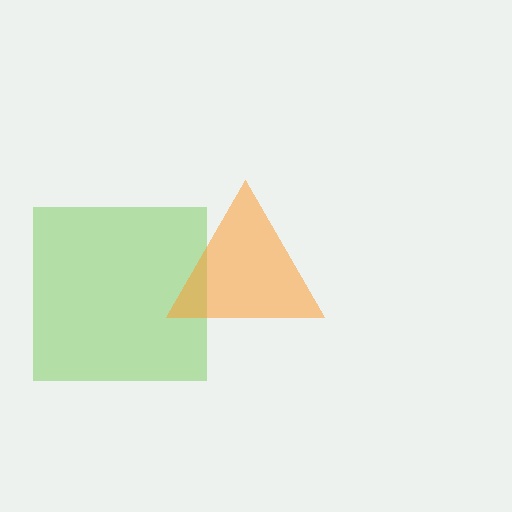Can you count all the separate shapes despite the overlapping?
Yes, there are 2 separate shapes.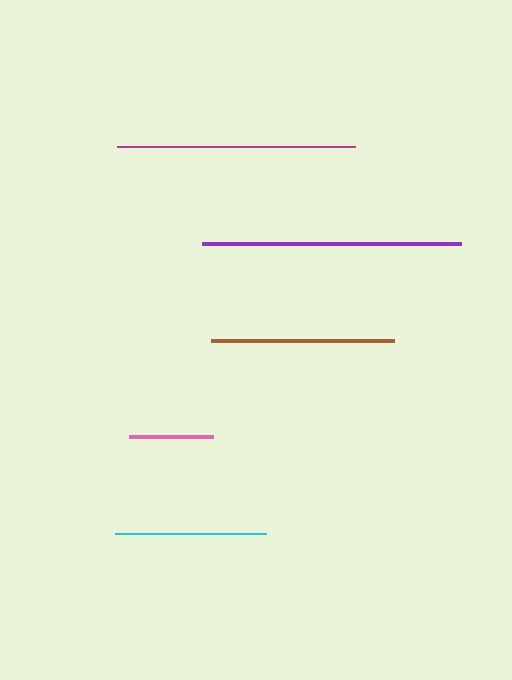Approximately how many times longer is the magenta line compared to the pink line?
The magenta line is approximately 2.8 times the length of the pink line.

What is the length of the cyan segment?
The cyan segment is approximately 151 pixels long.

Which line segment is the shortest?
The pink line is the shortest at approximately 84 pixels.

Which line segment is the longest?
The purple line is the longest at approximately 259 pixels.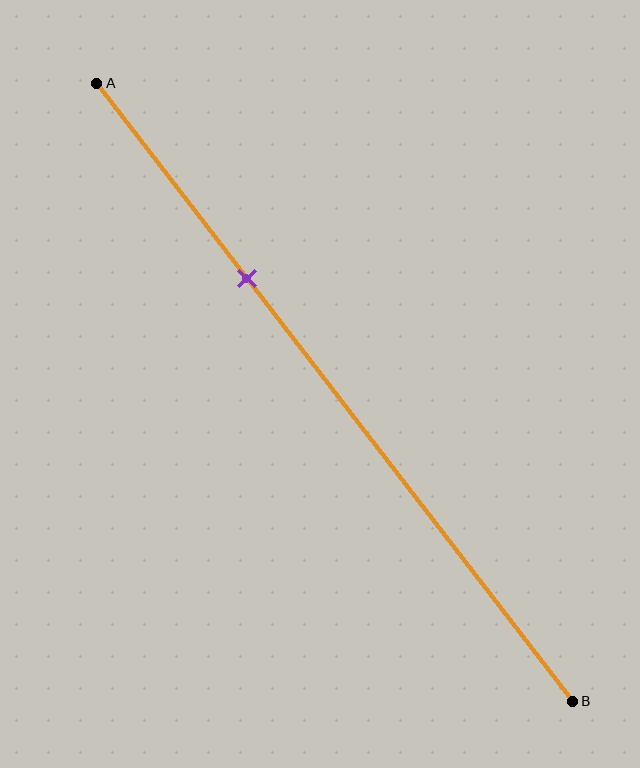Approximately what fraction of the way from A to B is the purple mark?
The purple mark is approximately 30% of the way from A to B.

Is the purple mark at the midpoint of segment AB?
No, the mark is at about 30% from A, not at the 50% midpoint.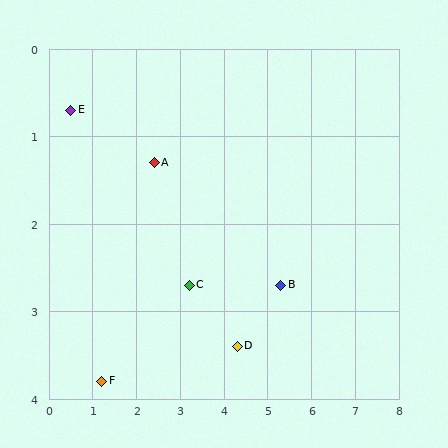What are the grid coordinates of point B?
Point B is at approximately (5.3, 2.7).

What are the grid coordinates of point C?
Point C is at approximately (3.2, 2.7).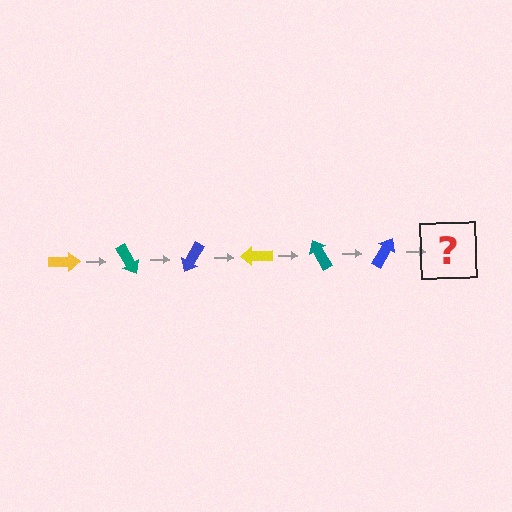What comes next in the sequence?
The next element should be a yellow arrow, rotated 360 degrees from the start.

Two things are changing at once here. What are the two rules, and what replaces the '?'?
The two rules are that it rotates 60 degrees each step and the color cycles through yellow, teal, and blue. The '?' should be a yellow arrow, rotated 360 degrees from the start.